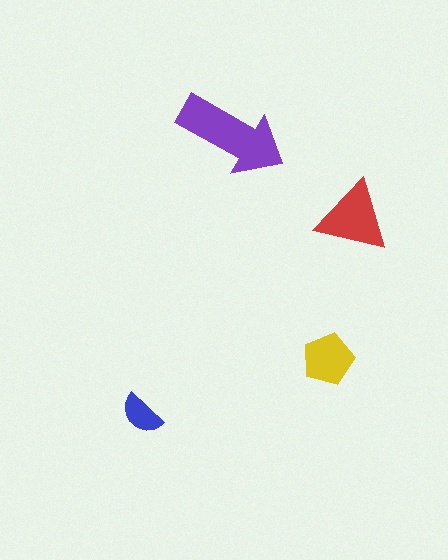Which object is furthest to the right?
The red triangle is rightmost.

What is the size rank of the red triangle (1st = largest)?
2nd.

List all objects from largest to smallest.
The purple arrow, the red triangle, the yellow pentagon, the blue semicircle.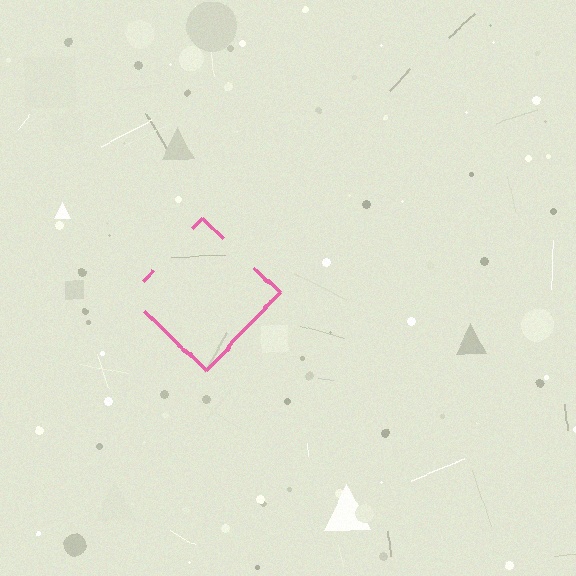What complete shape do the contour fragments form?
The contour fragments form a diamond.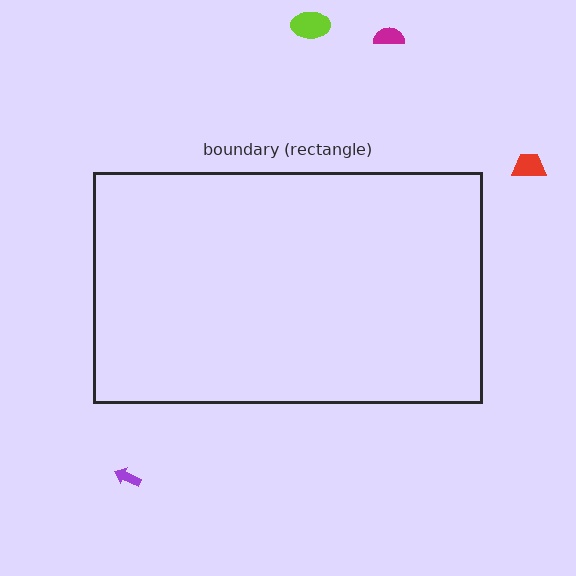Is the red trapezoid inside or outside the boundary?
Outside.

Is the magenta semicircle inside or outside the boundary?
Outside.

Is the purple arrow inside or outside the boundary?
Outside.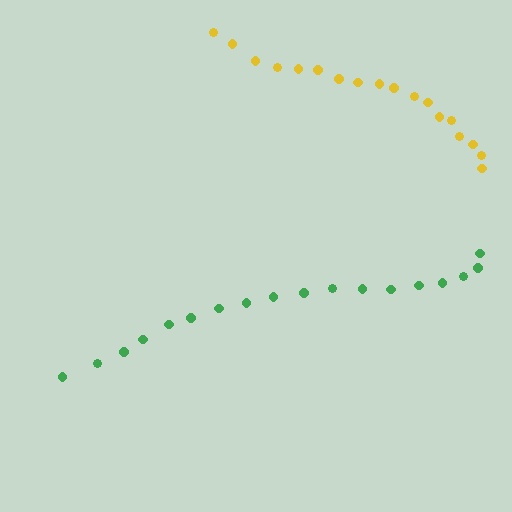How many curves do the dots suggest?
There are 2 distinct paths.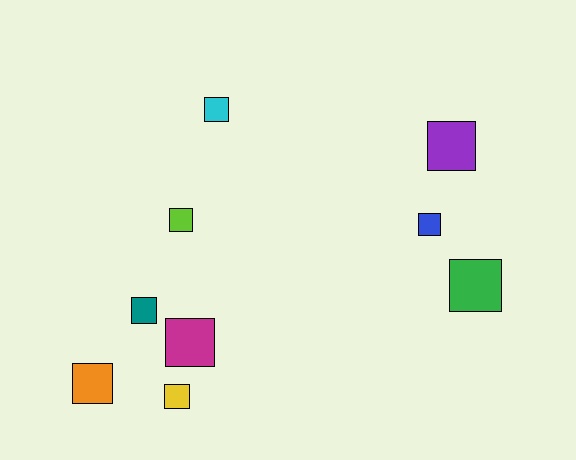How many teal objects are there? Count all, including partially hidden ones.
There is 1 teal object.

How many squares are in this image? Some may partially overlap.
There are 9 squares.